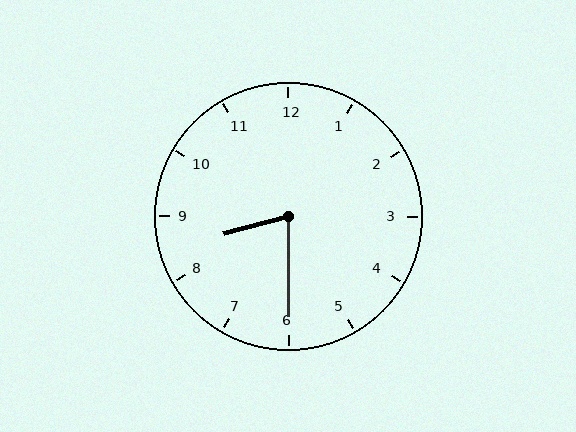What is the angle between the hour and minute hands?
Approximately 75 degrees.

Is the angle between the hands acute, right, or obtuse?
It is acute.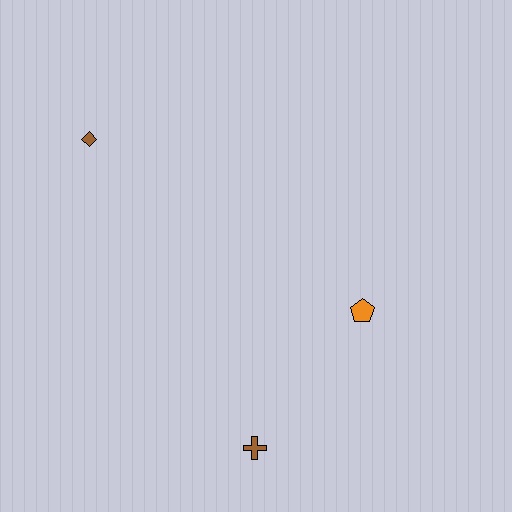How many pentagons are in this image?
There is 1 pentagon.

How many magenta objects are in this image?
There are no magenta objects.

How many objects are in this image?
There are 3 objects.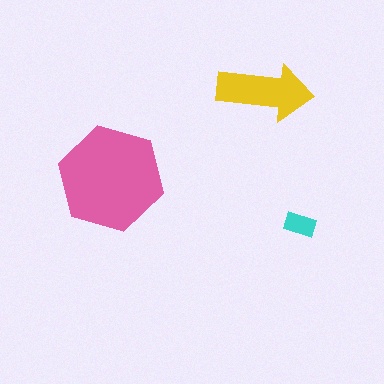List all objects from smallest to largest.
The cyan rectangle, the yellow arrow, the pink hexagon.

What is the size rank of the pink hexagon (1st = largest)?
1st.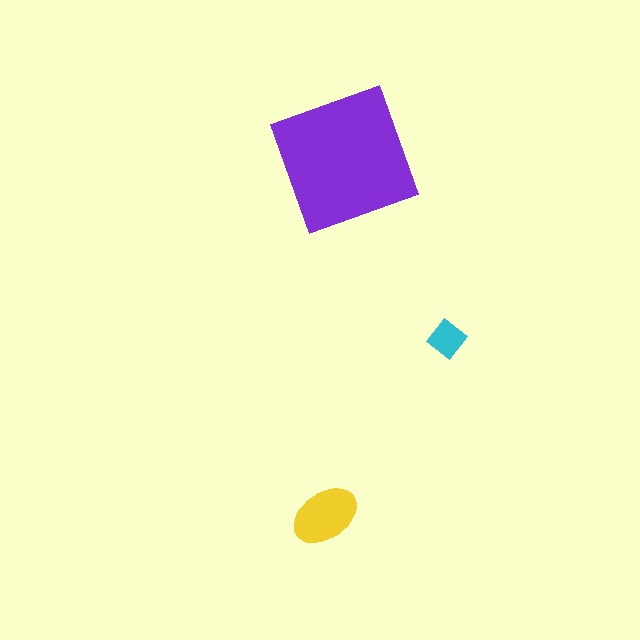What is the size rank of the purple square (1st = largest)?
1st.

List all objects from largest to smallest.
The purple square, the yellow ellipse, the cyan diamond.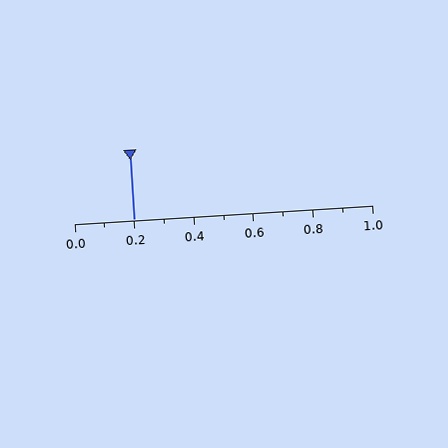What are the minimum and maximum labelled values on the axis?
The axis runs from 0.0 to 1.0.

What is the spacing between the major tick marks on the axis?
The major ticks are spaced 0.2 apart.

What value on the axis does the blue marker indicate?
The marker indicates approximately 0.2.